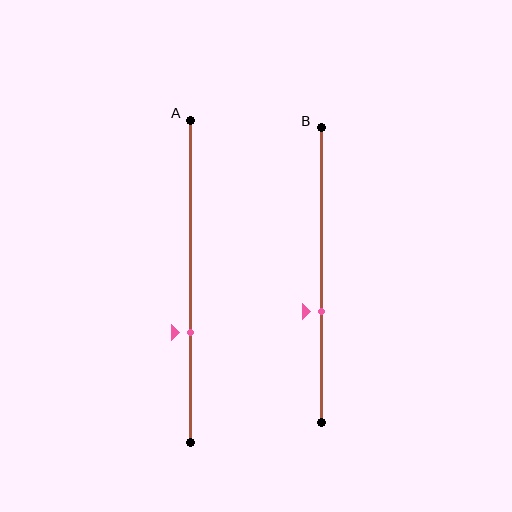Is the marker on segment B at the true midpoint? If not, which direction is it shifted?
No, the marker on segment B is shifted downward by about 13% of the segment length.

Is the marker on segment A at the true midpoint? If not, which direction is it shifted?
No, the marker on segment A is shifted downward by about 16% of the segment length.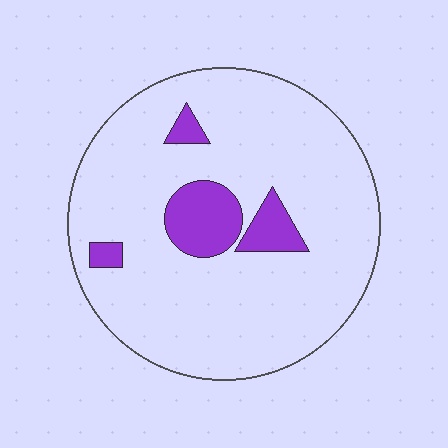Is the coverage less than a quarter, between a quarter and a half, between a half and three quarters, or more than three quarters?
Less than a quarter.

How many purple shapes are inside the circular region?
4.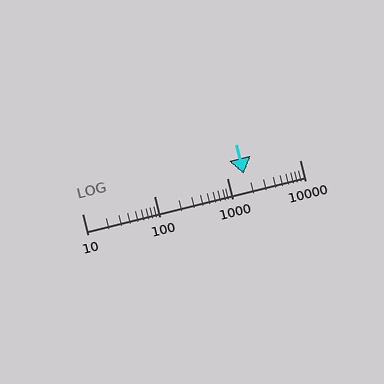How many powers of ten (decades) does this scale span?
The scale spans 3 decades, from 10 to 10000.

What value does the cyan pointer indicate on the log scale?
The pointer indicates approximately 1700.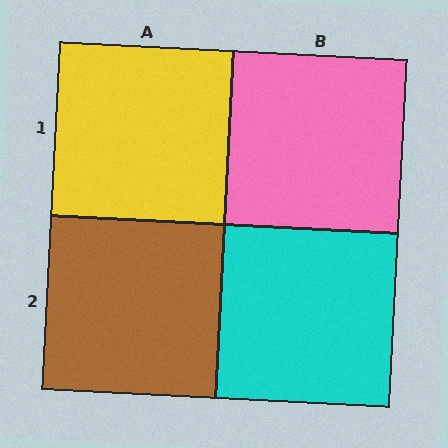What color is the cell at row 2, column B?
Cyan.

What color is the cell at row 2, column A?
Brown.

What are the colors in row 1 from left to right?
Yellow, pink.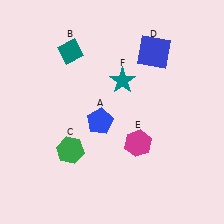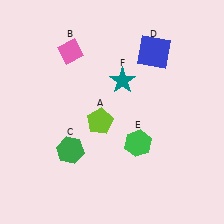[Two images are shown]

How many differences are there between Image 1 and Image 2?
There are 3 differences between the two images.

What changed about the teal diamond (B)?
In Image 1, B is teal. In Image 2, it changed to pink.